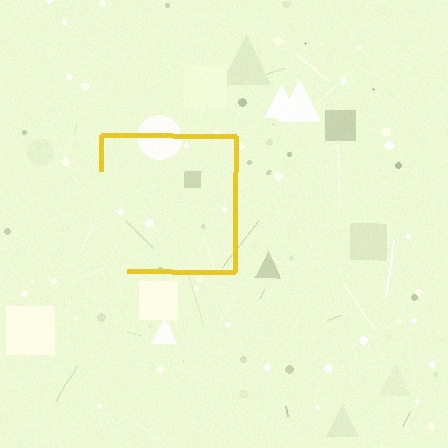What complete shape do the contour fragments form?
The contour fragments form a square.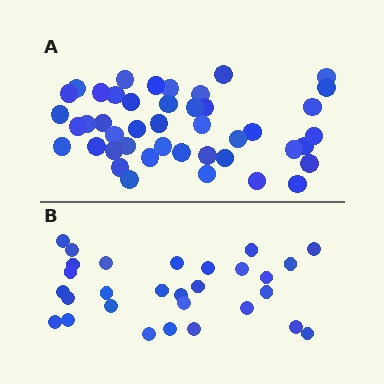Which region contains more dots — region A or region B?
Region A (the top region) has more dots.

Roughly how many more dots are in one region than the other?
Region A has approximately 15 more dots than region B.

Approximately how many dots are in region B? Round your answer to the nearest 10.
About 30 dots. (The exact count is 29, which rounds to 30.)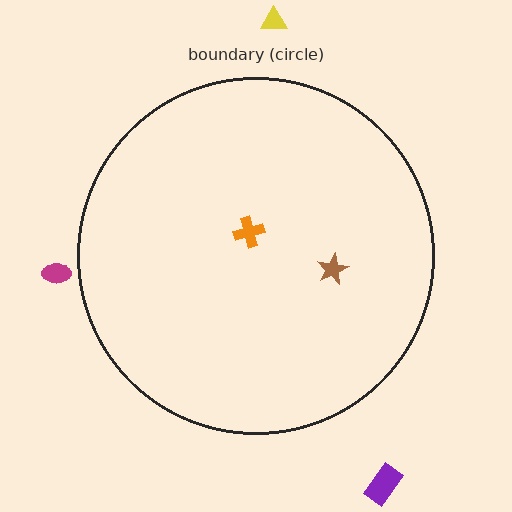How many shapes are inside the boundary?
2 inside, 3 outside.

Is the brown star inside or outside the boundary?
Inside.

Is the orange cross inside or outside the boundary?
Inside.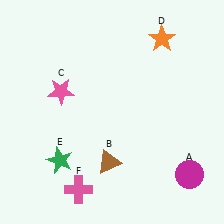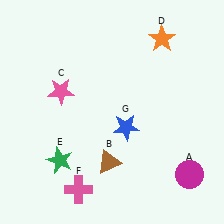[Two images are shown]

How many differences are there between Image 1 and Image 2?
There is 1 difference between the two images.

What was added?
A blue star (G) was added in Image 2.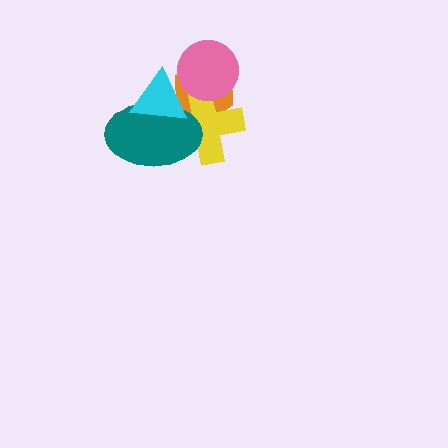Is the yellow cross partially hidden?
Yes, it is partially covered by another shape.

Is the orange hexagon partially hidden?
Yes, it is partially covered by another shape.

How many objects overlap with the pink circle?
3 objects overlap with the pink circle.